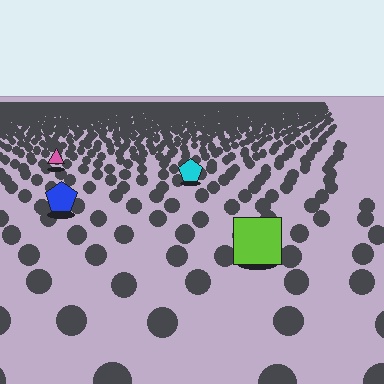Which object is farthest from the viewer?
The pink triangle is farthest from the viewer. It appears smaller and the ground texture around it is denser.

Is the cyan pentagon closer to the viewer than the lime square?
No. The lime square is closer — you can tell from the texture gradient: the ground texture is coarser near it.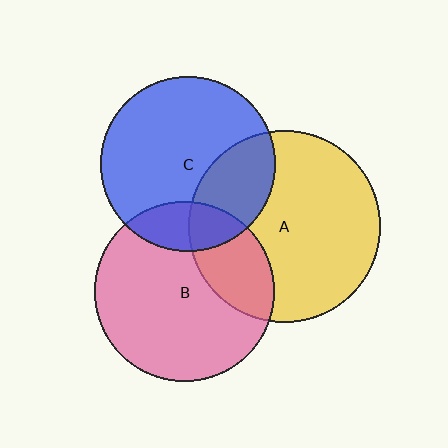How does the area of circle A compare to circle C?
Approximately 1.2 times.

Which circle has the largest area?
Circle A (yellow).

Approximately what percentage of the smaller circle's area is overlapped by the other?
Approximately 25%.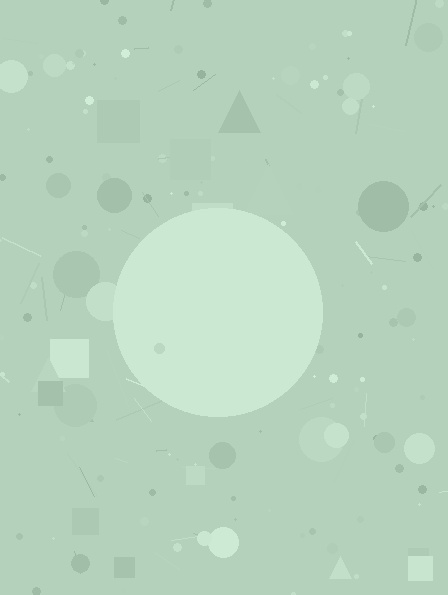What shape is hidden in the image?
A circle is hidden in the image.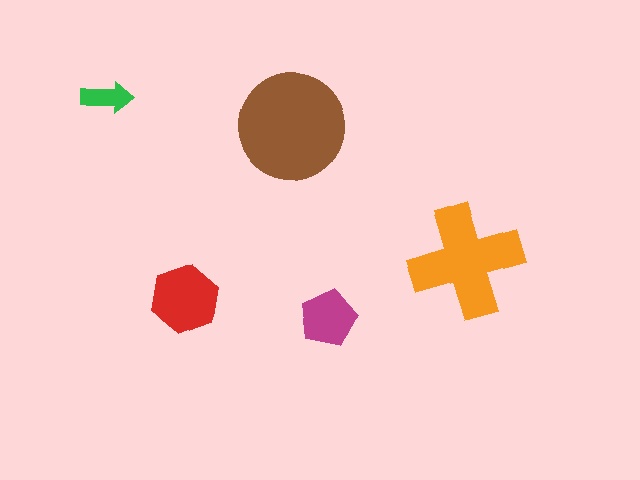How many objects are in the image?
There are 5 objects in the image.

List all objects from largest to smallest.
The brown circle, the orange cross, the red hexagon, the magenta pentagon, the green arrow.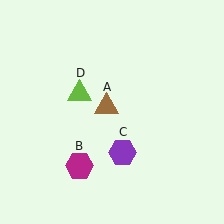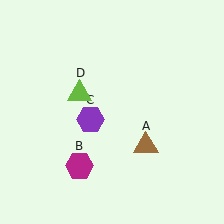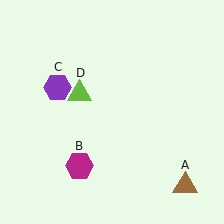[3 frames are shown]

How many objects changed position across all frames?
2 objects changed position: brown triangle (object A), purple hexagon (object C).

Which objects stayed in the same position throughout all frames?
Magenta hexagon (object B) and lime triangle (object D) remained stationary.